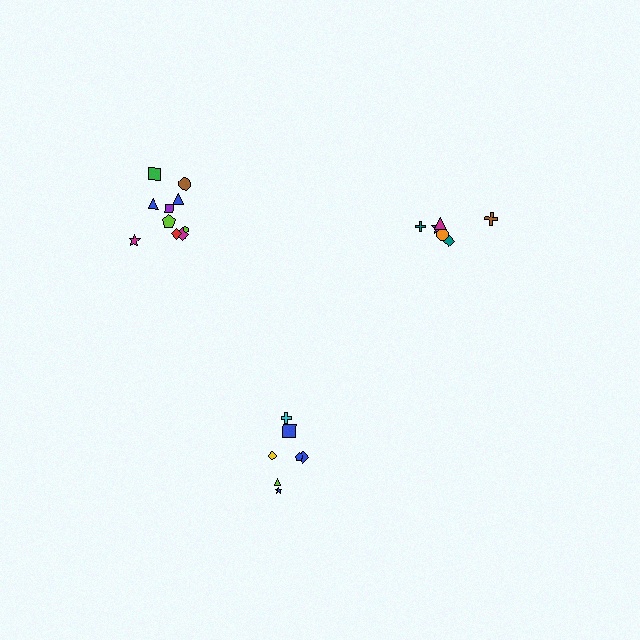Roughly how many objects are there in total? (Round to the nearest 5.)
Roughly 25 objects in total.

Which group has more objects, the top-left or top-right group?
The top-left group.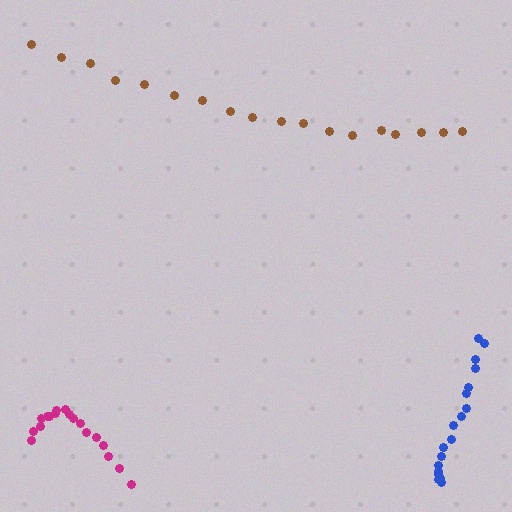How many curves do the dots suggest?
There are 3 distinct paths.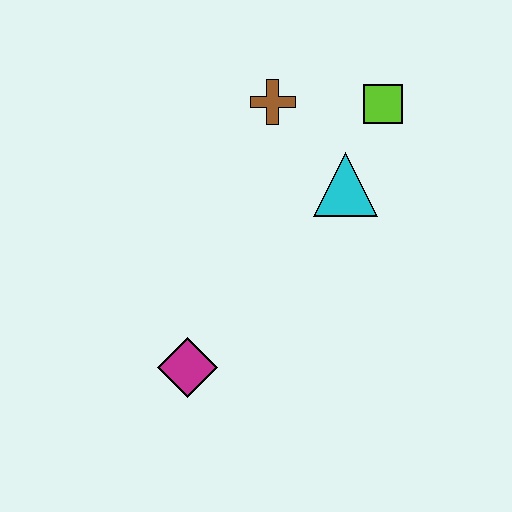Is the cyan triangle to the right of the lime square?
No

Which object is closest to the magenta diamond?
The cyan triangle is closest to the magenta diamond.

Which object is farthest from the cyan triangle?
The magenta diamond is farthest from the cyan triangle.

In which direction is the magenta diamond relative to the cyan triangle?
The magenta diamond is below the cyan triangle.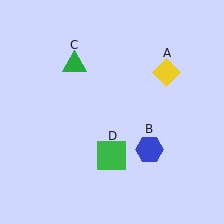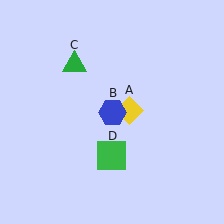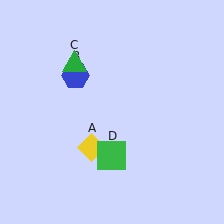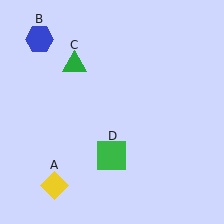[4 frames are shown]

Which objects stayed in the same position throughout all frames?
Green triangle (object C) and green square (object D) remained stationary.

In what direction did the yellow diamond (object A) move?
The yellow diamond (object A) moved down and to the left.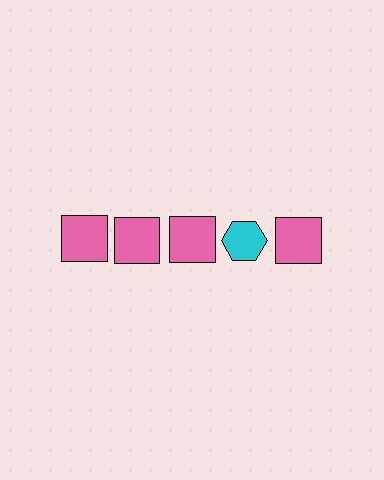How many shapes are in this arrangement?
There are 5 shapes arranged in a grid pattern.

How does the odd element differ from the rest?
It differs in both color (cyan instead of pink) and shape (hexagon instead of square).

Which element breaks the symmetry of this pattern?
The cyan hexagon in the top row, second from right column breaks the symmetry. All other shapes are pink squares.